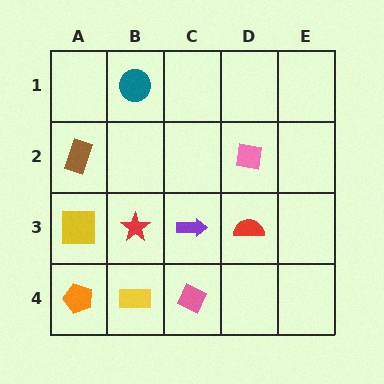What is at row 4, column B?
A yellow rectangle.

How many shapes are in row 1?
1 shape.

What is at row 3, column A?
A yellow square.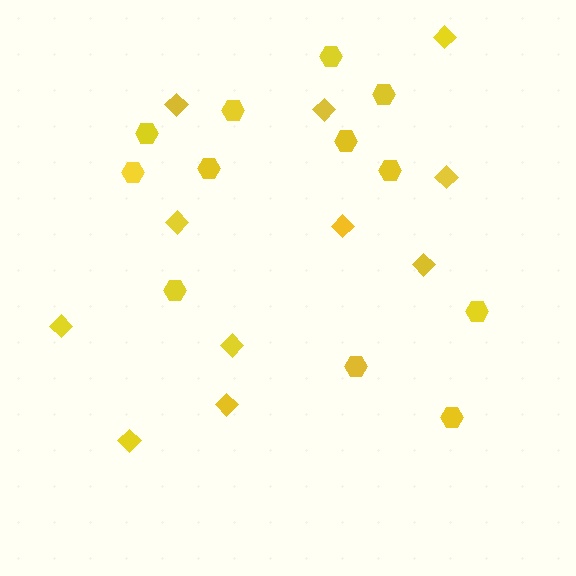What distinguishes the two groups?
There are 2 groups: one group of diamonds (11) and one group of hexagons (12).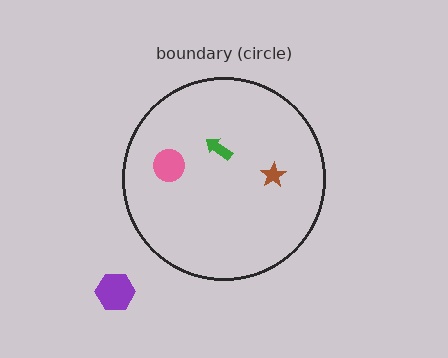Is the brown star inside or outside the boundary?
Inside.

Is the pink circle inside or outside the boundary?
Inside.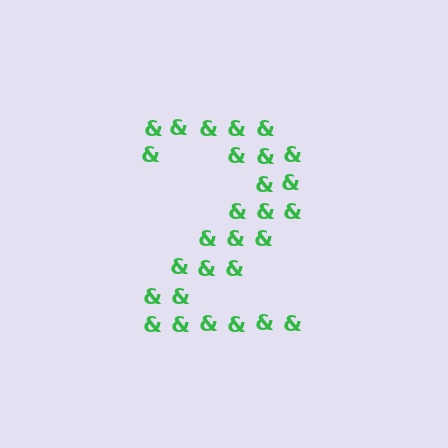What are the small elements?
The small elements are ampersands.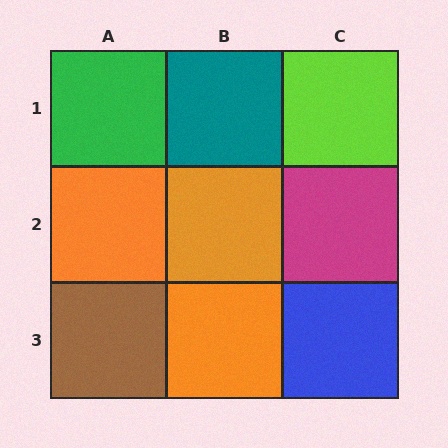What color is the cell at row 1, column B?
Teal.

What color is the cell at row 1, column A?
Green.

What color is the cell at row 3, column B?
Orange.